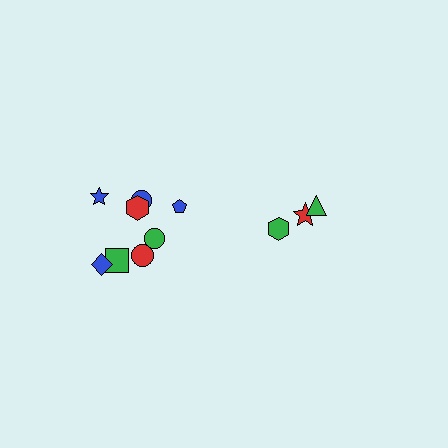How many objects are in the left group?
There are 8 objects.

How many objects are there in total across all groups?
There are 11 objects.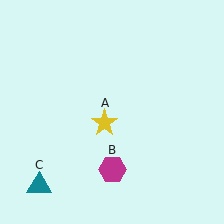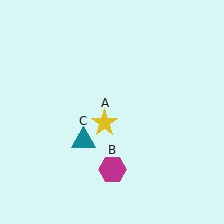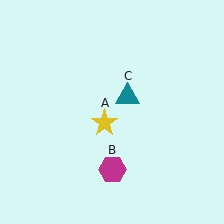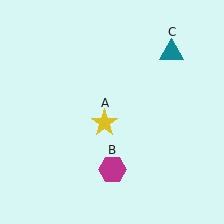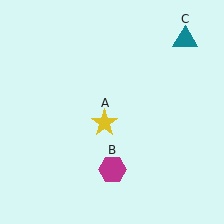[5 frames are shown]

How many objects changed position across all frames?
1 object changed position: teal triangle (object C).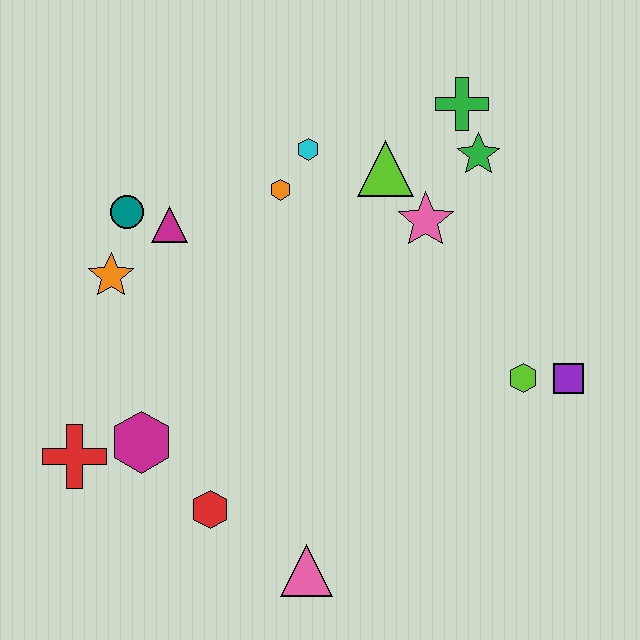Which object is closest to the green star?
The green cross is closest to the green star.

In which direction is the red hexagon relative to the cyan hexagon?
The red hexagon is below the cyan hexagon.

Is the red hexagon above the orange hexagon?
No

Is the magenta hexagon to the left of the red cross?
No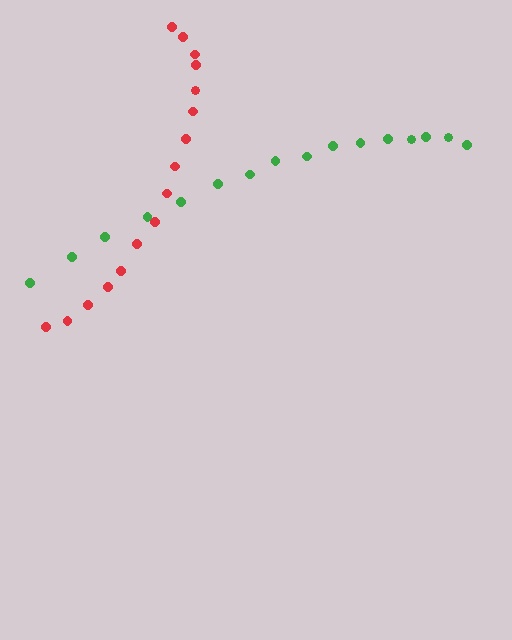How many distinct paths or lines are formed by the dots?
There are 2 distinct paths.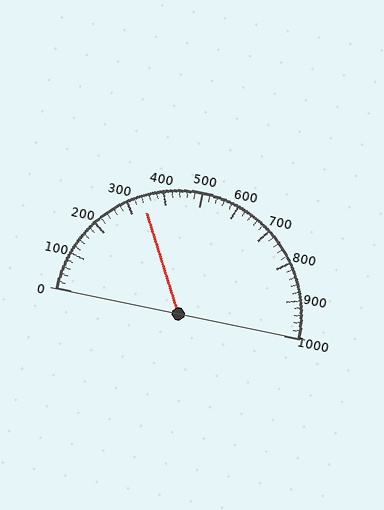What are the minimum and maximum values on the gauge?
The gauge ranges from 0 to 1000.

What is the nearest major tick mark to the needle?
The nearest major tick mark is 300.